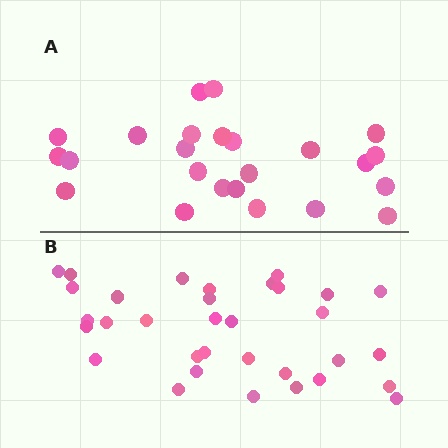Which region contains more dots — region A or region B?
Region B (the bottom region) has more dots.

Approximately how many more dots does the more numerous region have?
Region B has roughly 8 or so more dots than region A.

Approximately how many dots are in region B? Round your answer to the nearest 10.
About 30 dots. (The exact count is 33, which rounds to 30.)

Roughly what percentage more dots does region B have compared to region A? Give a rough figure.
About 40% more.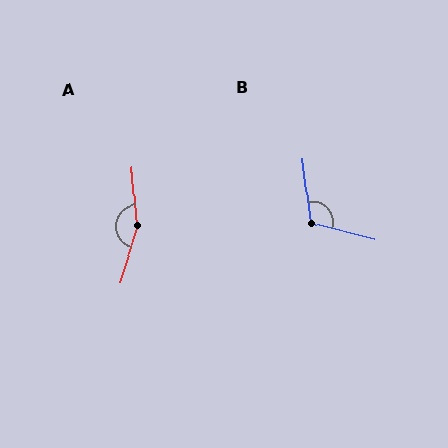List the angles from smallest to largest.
B (111°), A (157°).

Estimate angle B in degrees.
Approximately 111 degrees.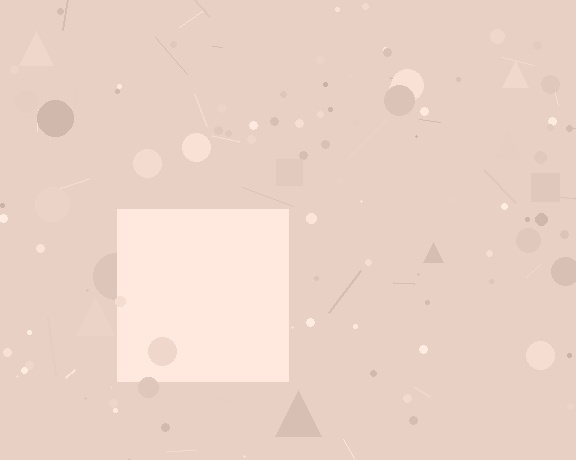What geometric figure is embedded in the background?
A square is embedded in the background.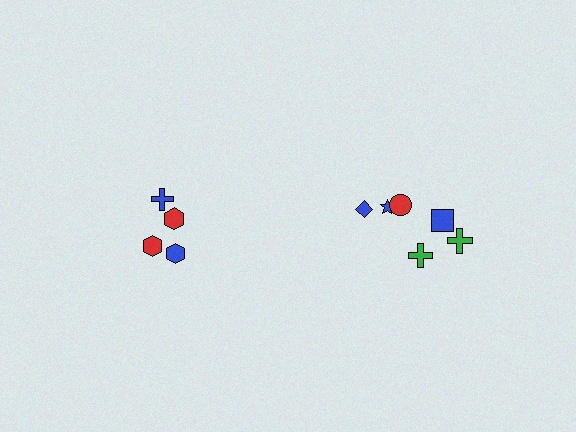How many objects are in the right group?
There are 6 objects.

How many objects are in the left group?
There are 4 objects.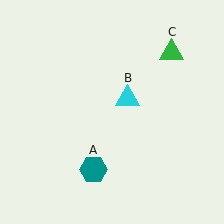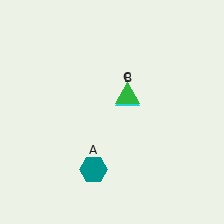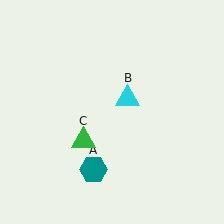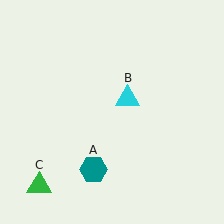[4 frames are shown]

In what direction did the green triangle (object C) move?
The green triangle (object C) moved down and to the left.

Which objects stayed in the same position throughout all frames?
Teal hexagon (object A) and cyan triangle (object B) remained stationary.